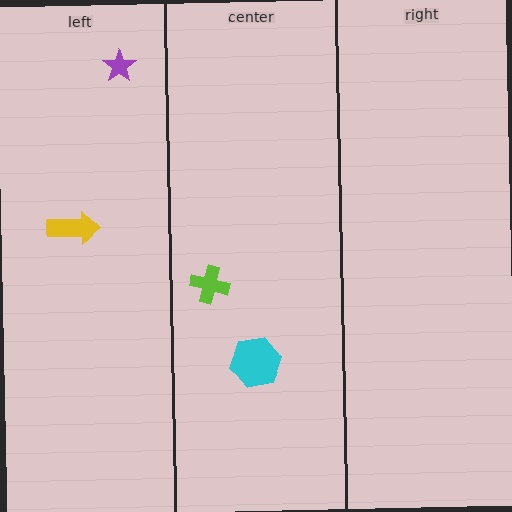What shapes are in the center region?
The lime cross, the cyan hexagon.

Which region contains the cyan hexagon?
The center region.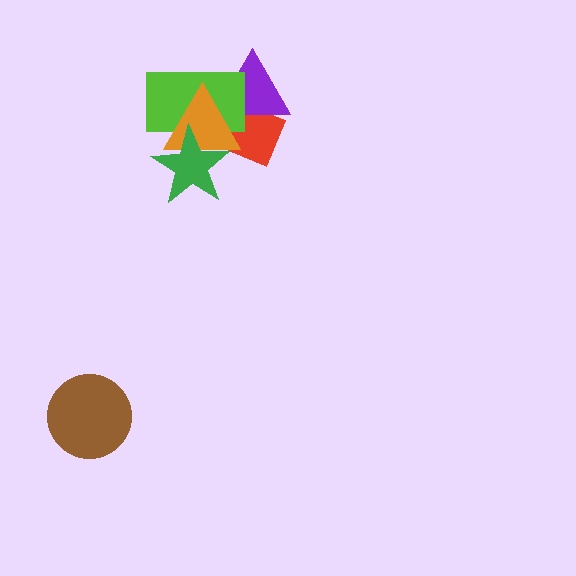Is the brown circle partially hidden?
No, no other shape covers it.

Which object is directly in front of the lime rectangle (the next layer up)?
The orange triangle is directly in front of the lime rectangle.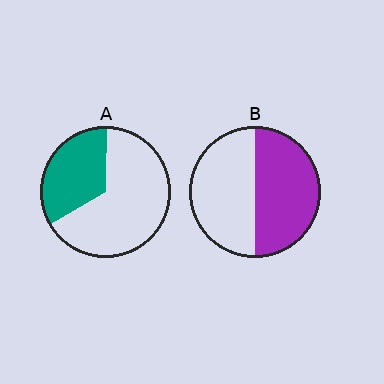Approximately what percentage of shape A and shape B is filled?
A is approximately 35% and B is approximately 50%.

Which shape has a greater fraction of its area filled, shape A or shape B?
Shape B.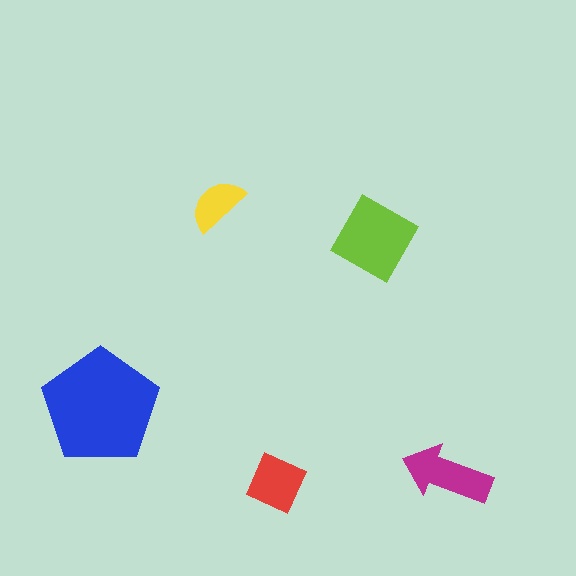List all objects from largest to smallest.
The blue pentagon, the lime diamond, the magenta arrow, the red square, the yellow semicircle.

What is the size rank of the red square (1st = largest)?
4th.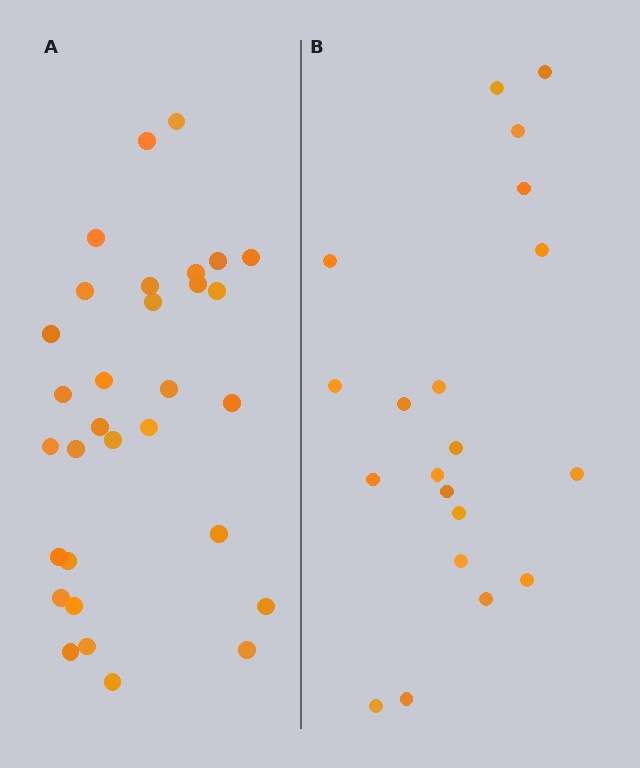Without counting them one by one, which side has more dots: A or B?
Region A (the left region) has more dots.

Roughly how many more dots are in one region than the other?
Region A has roughly 12 or so more dots than region B.